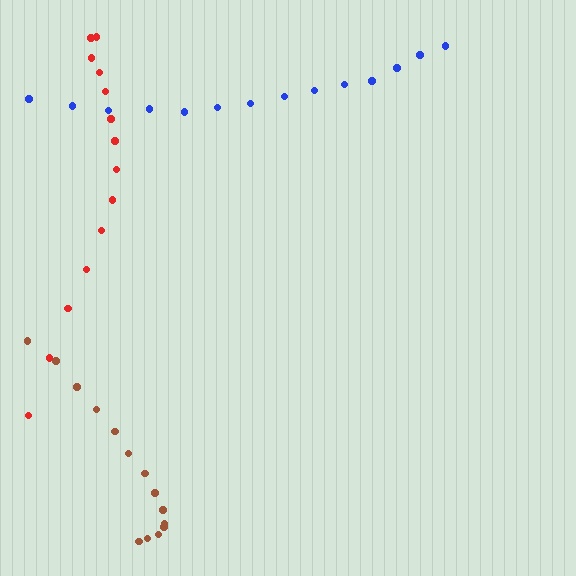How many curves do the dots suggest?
There are 3 distinct paths.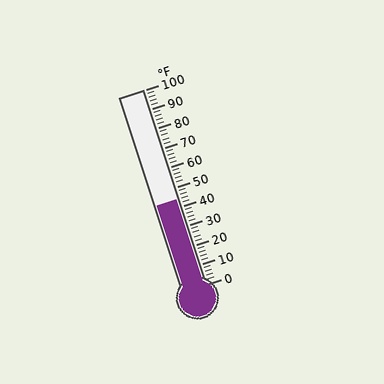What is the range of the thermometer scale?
The thermometer scale ranges from 0°F to 100°F.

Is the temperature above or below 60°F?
The temperature is below 60°F.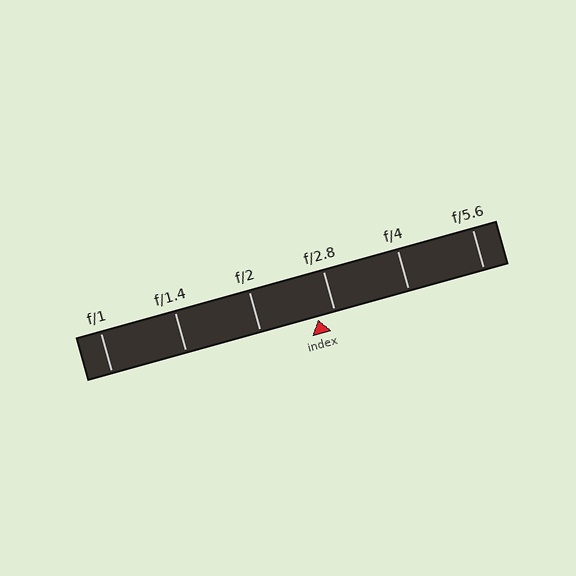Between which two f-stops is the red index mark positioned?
The index mark is between f/2 and f/2.8.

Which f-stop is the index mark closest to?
The index mark is closest to f/2.8.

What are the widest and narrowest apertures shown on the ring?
The widest aperture shown is f/1 and the narrowest is f/5.6.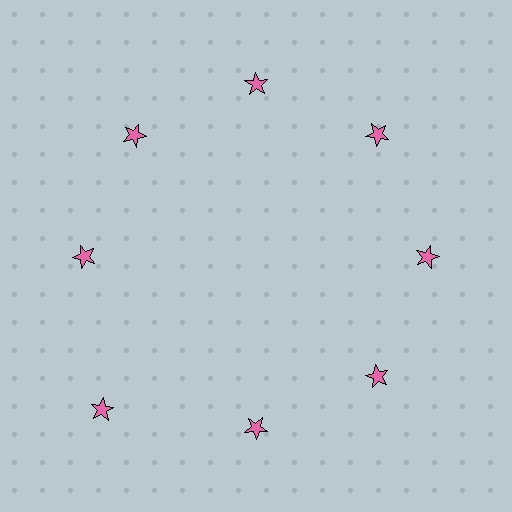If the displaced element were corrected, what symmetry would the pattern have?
It would have 8-fold rotational symmetry — the pattern would map onto itself every 45 degrees.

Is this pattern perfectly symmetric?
No. The 8 pink stars are arranged in a ring, but one element near the 8 o'clock position is pushed outward from the center, breaking the 8-fold rotational symmetry.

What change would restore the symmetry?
The symmetry would be restored by moving it inward, back onto the ring so that all 8 stars sit at equal angles and equal distance from the center.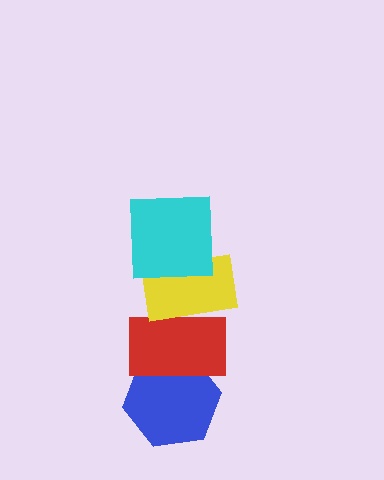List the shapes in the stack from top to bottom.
From top to bottom: the cyan square, the yellow rectangle, the red rectangle, the blue hexagon.